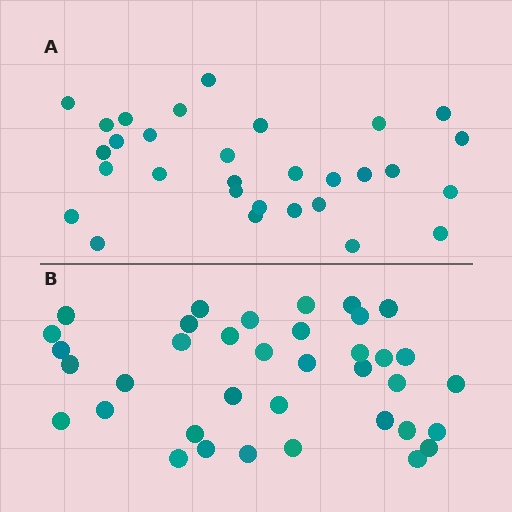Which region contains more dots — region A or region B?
Region B (the bottom region) has more dots.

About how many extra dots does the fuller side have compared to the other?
Region B has roughly 8 or so more dots than region A.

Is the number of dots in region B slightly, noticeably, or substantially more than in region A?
Region B has only slightly more — the two regions are fairly close. The ratio is roughly 1.2 to 1.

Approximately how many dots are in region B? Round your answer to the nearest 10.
About 40 dots. (The exact count is 37, which rounds to 40.)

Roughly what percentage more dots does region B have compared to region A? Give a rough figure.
About 25% more.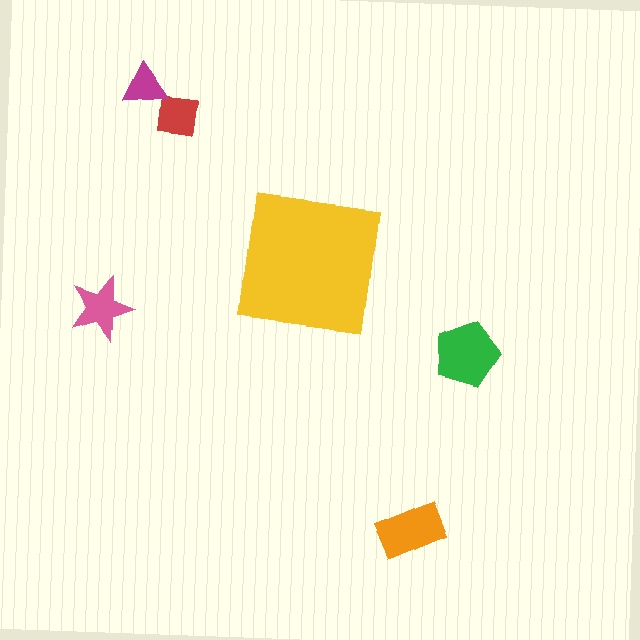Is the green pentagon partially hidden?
No, the green pentagon is fully visible.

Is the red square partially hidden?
No, the red square is fully visible.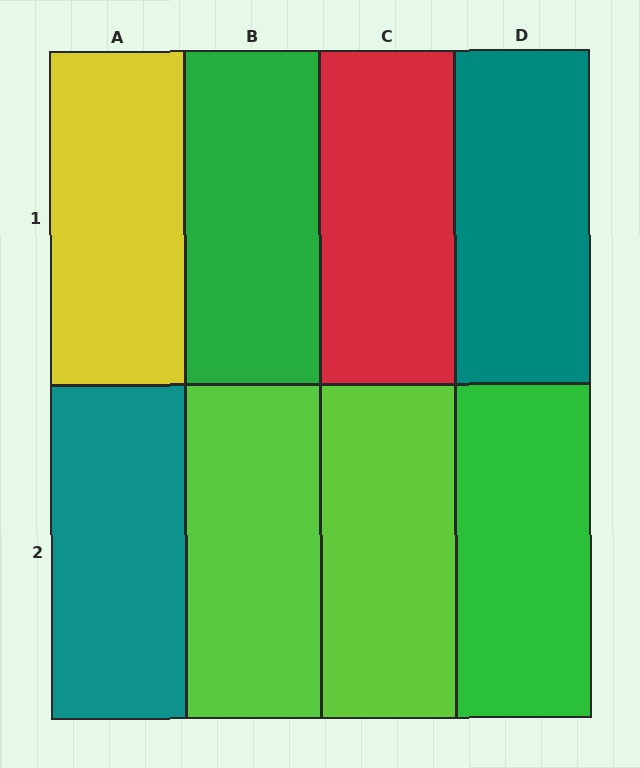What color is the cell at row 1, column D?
Teal.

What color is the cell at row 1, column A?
Yellow.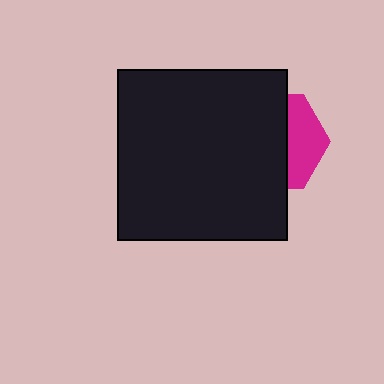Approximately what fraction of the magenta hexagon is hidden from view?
Roughly 64% of the magenta hexagon is hidden behind the black square.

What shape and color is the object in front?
The object in front is a black square.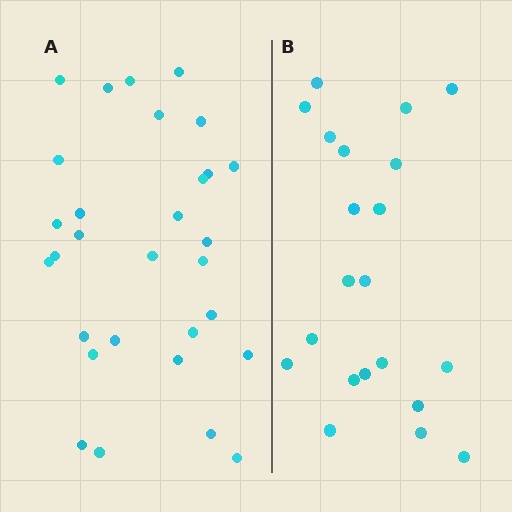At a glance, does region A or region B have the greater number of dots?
Region A (the left region) has more dots.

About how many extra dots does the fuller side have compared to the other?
Region A has roughly 8 or so more dots than region B.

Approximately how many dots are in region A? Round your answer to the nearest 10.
About 30 dots.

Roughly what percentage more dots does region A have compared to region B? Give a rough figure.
About 45% more.